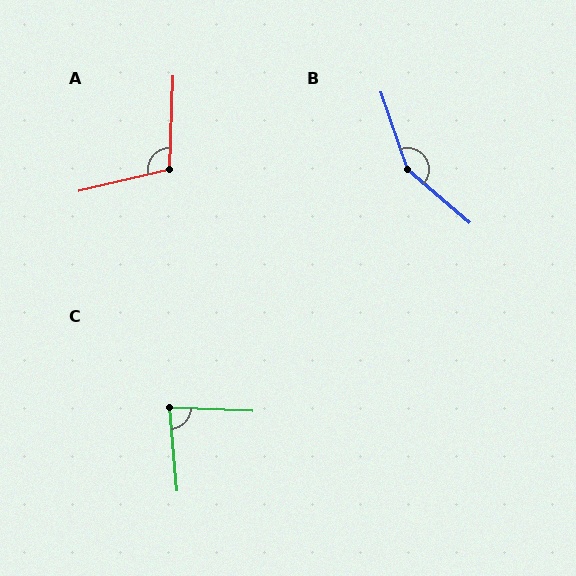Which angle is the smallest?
C, at approximately 82 degrees.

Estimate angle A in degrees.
Approximately 105 degrees.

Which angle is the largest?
B, at approximately 149 degrees.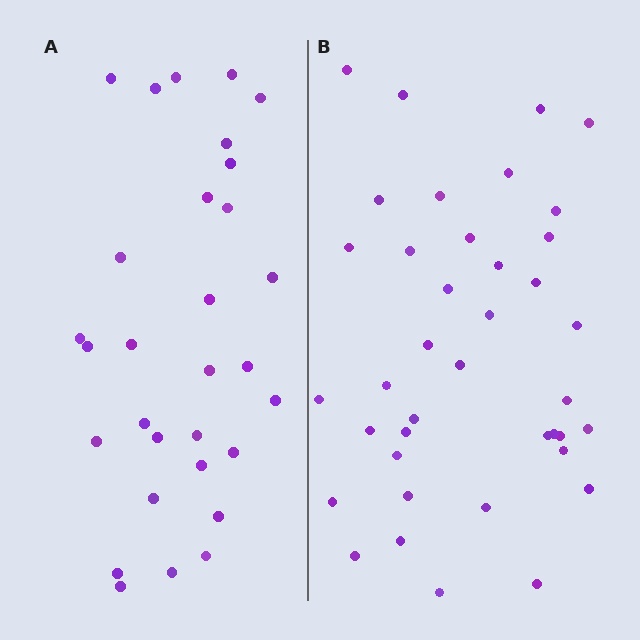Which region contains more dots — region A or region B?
Region B (the right region) has more dots.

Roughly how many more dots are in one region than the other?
Region B has roughly 8 or so more dots than region A.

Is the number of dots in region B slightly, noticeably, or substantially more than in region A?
Region B has noticeably more, but not dramatically so. The ratio is roughly 1.3 to 1.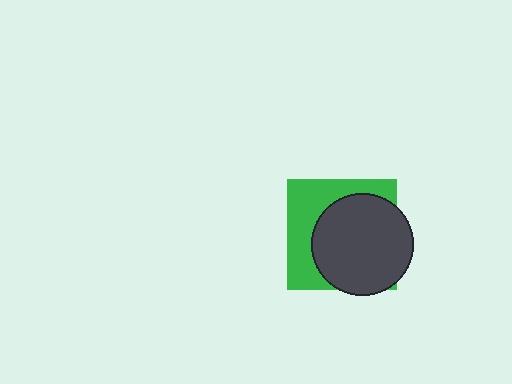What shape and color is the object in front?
The object in front is a dark gray circle.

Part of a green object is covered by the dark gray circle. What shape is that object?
It is a square.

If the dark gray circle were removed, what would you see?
You would see the complete green square.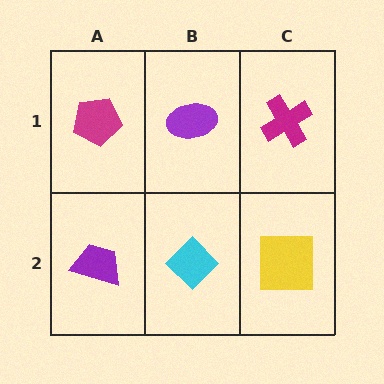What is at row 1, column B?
A purple ellipse.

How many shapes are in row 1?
3 shapes.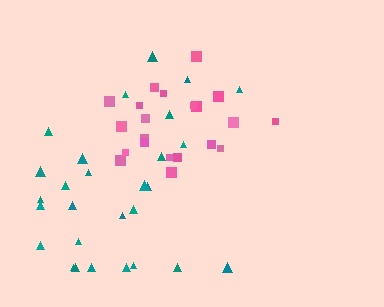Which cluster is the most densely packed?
Pink.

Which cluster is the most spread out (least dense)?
Teal.